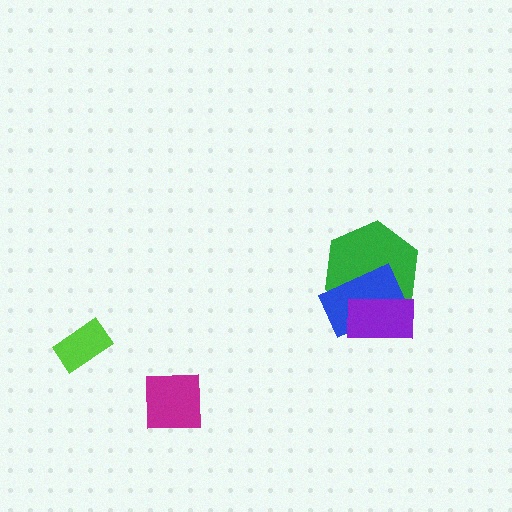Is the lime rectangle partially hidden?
No, no other shape covers it.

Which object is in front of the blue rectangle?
The purple rectangle is in front of the blue rectangle.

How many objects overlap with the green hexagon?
2 objects overlap with the green hexagon.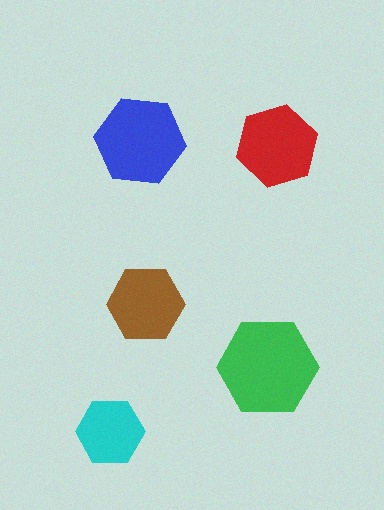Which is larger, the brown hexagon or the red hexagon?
The red one.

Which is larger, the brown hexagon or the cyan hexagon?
The brown one.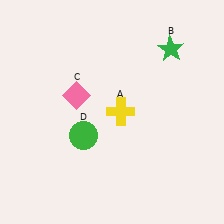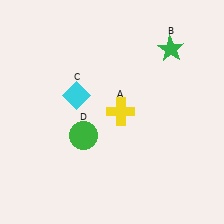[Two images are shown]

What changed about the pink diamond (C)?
In Image 1, C is pink. In Image 2, it changed to cyan.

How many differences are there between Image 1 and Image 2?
There is 1 difference between the two images.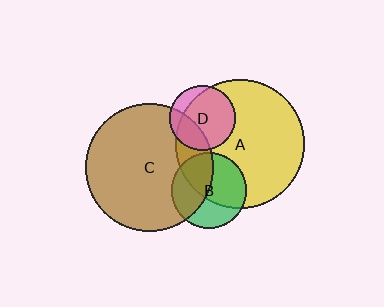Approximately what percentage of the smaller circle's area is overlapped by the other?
Approximately 30%.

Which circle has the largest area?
Circle A (yellow).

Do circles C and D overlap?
Yes.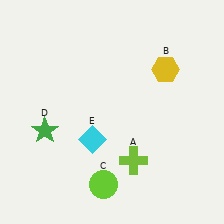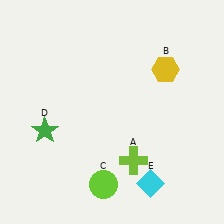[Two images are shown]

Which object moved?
The cyan diamond (E) moved right.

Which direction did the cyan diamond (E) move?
The cyan diamond (E) moved right.